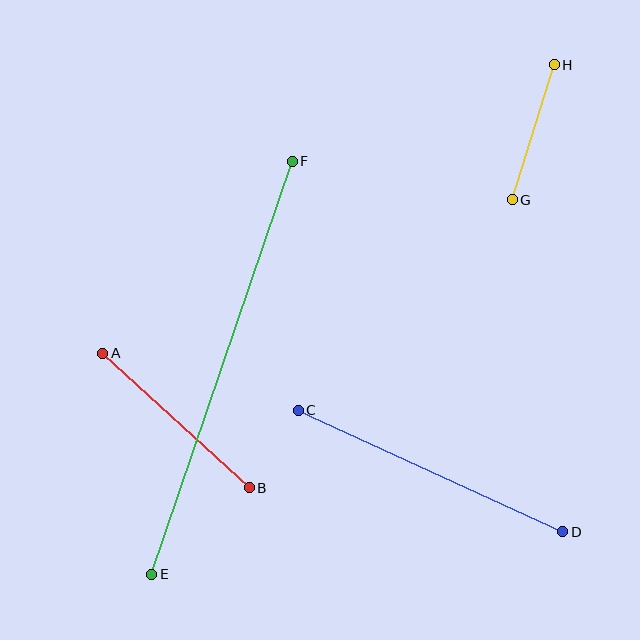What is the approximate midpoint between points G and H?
The midpoint is at approximately (533, 132) pixels.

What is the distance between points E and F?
The distance is approximately 436 pixels.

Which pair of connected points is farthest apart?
Points E and F are farthest apart.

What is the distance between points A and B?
The distance is approximately 199 pixels.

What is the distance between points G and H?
The distance is approximately 141 pixels.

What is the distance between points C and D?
The distance is approximately 291 pixels.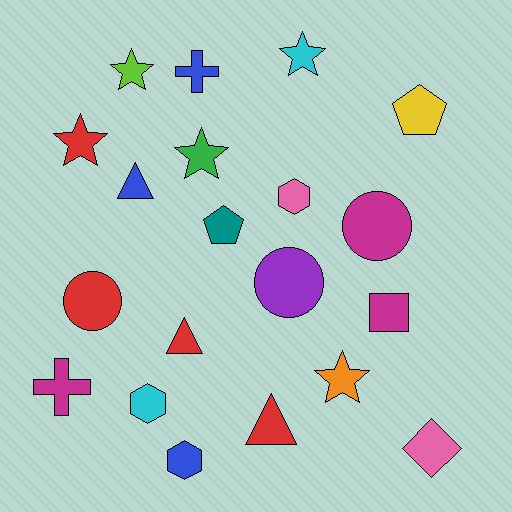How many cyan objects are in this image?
There are 2 cyan objects.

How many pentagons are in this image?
There are 2 pentagons.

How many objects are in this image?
There are 20 objects.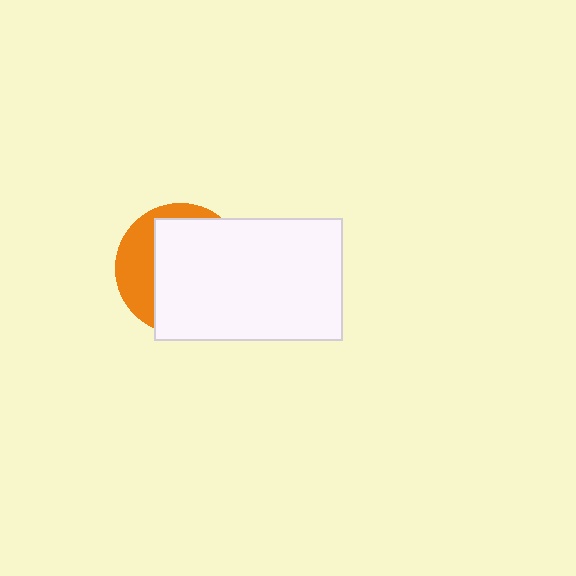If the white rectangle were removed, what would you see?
You would see the complete orange circle.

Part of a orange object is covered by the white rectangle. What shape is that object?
It is a circle.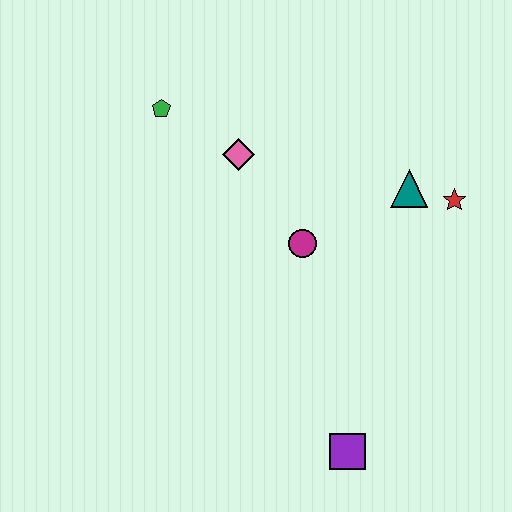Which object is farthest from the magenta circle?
The purple square is farthest from the magenta circle.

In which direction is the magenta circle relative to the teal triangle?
The magenta circle is to the left of the teal triangle.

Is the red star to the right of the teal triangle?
Yes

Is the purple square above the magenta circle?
No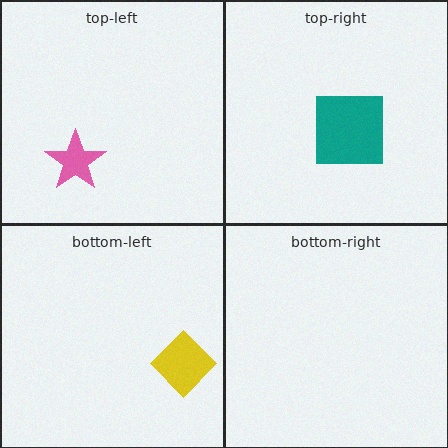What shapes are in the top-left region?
The pink star.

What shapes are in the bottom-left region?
The yellow diamond.